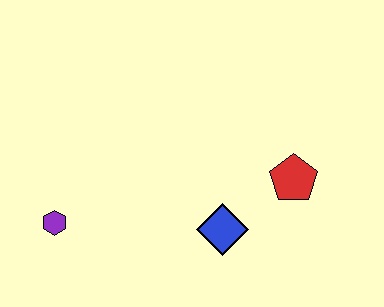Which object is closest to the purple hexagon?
The blue diamond is closest to the purple hexagon.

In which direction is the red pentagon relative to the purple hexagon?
The red pentagon is to the right of the purple hexagon.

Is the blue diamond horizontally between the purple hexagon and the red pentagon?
Yes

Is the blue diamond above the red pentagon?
No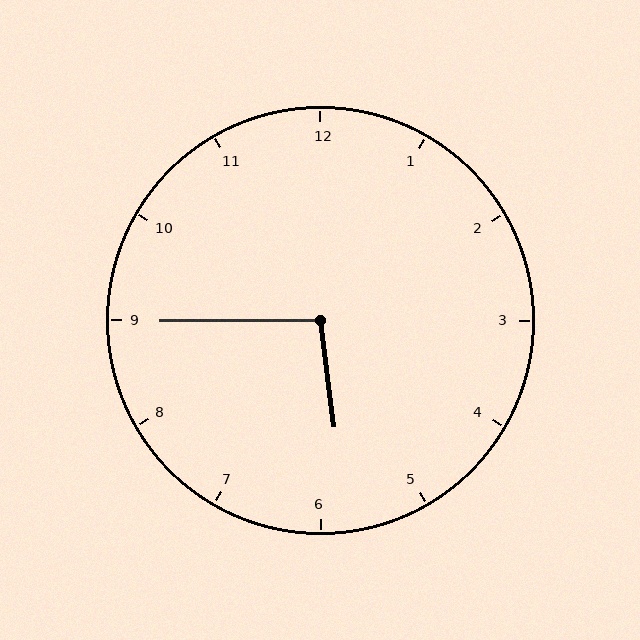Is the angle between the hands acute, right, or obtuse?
It is obtuse.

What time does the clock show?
5:45.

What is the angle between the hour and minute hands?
Approximately 98 degrees.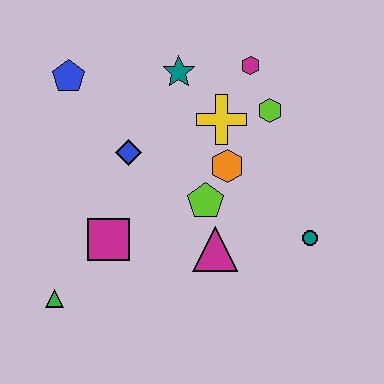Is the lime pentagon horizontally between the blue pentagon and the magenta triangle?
Yes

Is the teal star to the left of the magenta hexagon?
Yes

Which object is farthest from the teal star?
The green triangle is farthest from the teal star.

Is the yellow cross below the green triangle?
No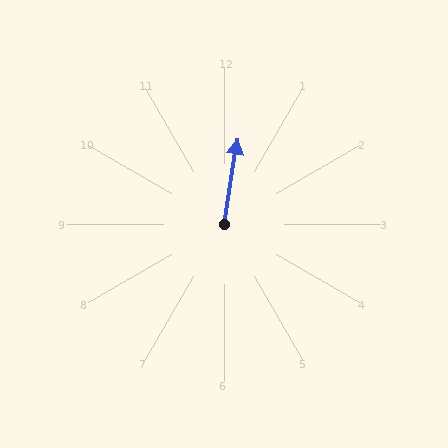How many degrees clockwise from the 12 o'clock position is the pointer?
Approximately 9 degrees.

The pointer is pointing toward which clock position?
Roughly 12 o'clock.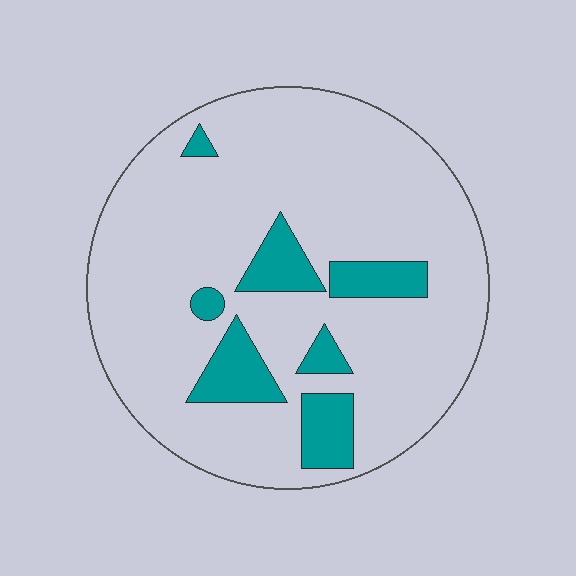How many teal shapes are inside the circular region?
7.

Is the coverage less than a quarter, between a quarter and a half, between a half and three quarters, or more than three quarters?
Less than a quarter.